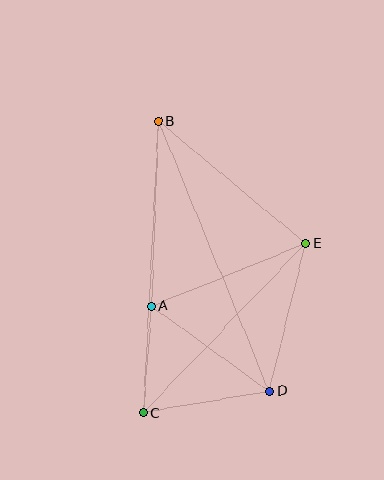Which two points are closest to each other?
Points A and C are closest to each other.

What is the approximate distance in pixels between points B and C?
The distance between B and C is approximately 291 pixels.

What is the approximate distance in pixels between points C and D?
The distance between C and D is approximately 128 pixels.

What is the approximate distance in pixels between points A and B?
The distance between A and B is approximately 184 pixels.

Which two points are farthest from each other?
Points B and D are farthest from each other.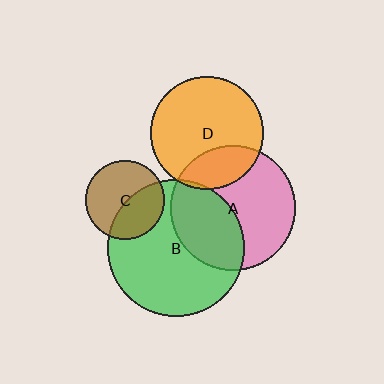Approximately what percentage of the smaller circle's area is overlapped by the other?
Approximately 5%.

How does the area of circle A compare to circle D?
Approximately 1.2 times.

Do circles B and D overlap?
Yes.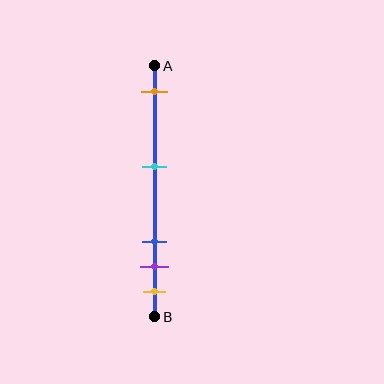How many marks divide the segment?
There are 5 marks dividing the segment.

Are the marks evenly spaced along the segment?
No, the marks are not evenly spaced.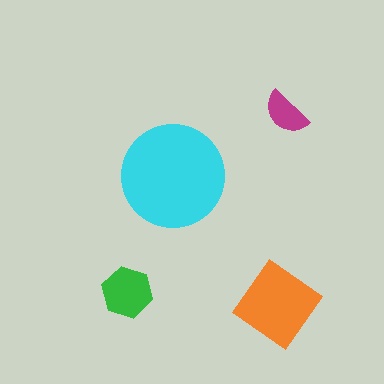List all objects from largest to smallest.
The cyan circle, the orange diamond, the green hexagon, the magenta semicircle.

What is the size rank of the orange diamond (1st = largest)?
2nd.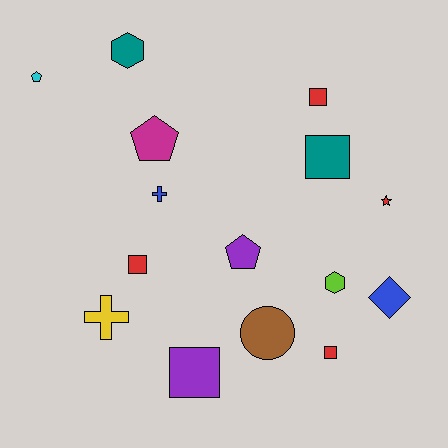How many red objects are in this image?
There are 4 red objects.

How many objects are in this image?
There are 15 objects.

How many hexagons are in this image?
There are 2 hexagons.